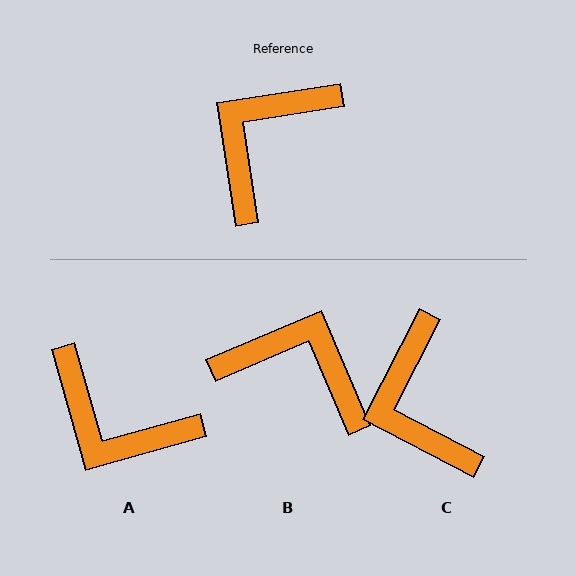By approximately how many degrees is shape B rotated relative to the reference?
Approximately 76 degrees clockwise.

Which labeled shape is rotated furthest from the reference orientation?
A, about 97 degrees away.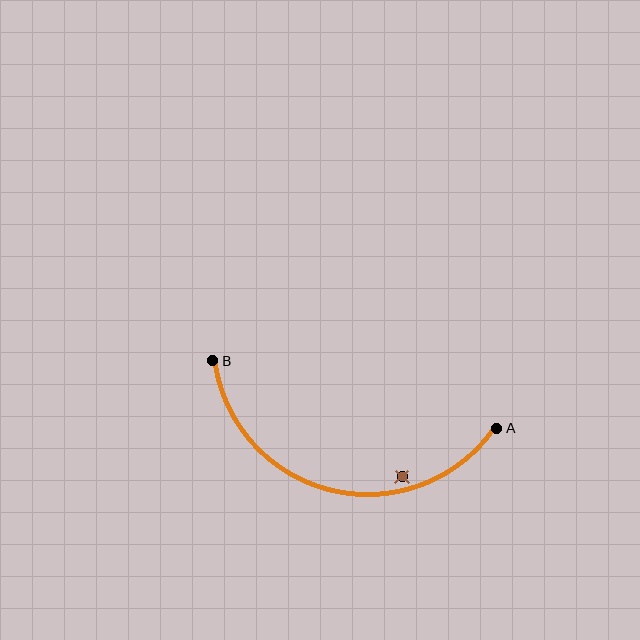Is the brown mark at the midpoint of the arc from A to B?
No — the brown mark does not lie on the arc at all. It sits slightly inside the curve.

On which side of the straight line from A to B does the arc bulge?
The arc bulges below the straight line connecting A and B.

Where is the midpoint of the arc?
The arc midpoint is the point on the curve farthest from the straight line joining A and B. It sits below that line.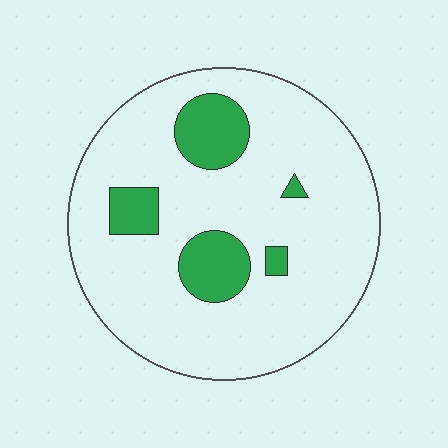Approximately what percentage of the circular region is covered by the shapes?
Approximately 15%.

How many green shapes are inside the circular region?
5.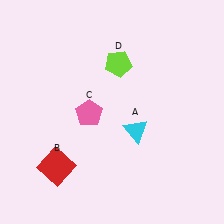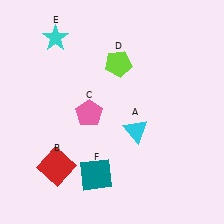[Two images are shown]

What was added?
A cyan star (E), a teal square (F) were added in Image 2.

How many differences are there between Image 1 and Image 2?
There are 2 differences between the two images.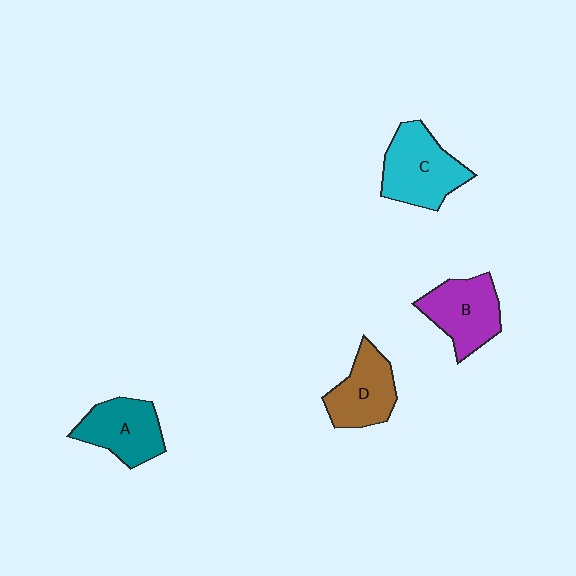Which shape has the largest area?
Shape C (cyan).